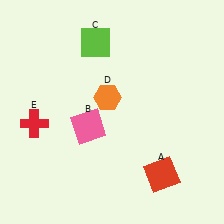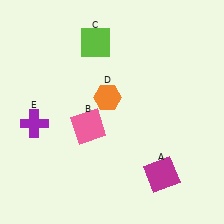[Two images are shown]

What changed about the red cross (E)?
In Image 1, E is red. In Image 2, it changed to purple.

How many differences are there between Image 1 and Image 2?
There are 2 differences between the two images.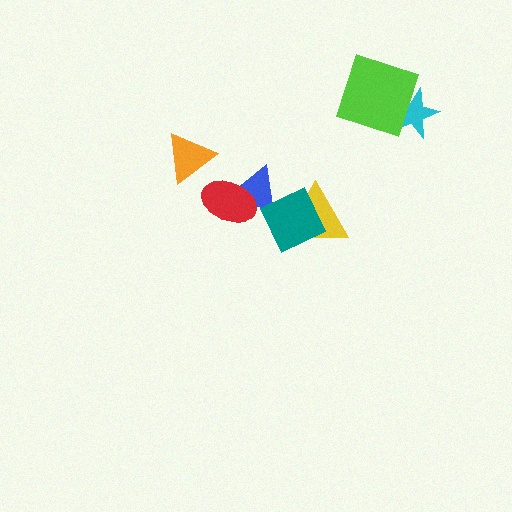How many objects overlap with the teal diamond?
2 objects overlap with the teal diamond.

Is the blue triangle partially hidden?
Yes, it is partially covered by another shape.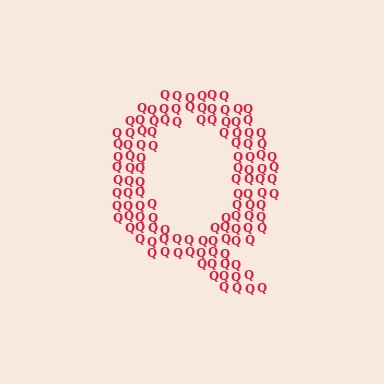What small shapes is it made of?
It is made of small letter Q's.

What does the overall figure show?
The overall figure shows the letter Q.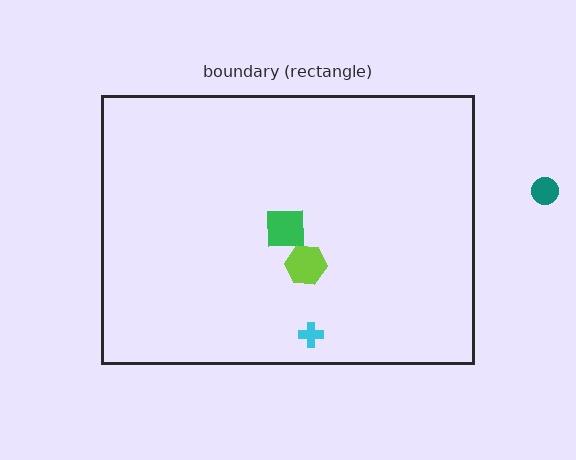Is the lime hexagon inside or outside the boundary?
Inside.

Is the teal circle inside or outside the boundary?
Outside.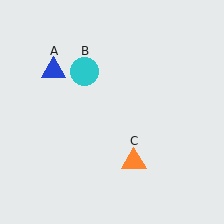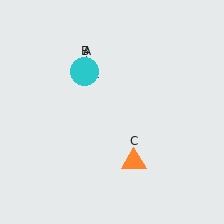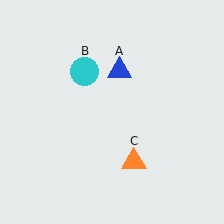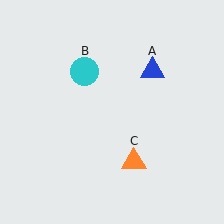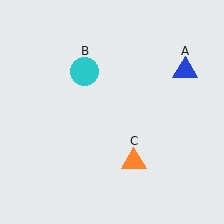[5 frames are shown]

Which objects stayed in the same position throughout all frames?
Cyan circle (object B) and orange triangle (object C) remained stationary.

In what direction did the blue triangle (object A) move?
The blue triangle (object A) moved right.